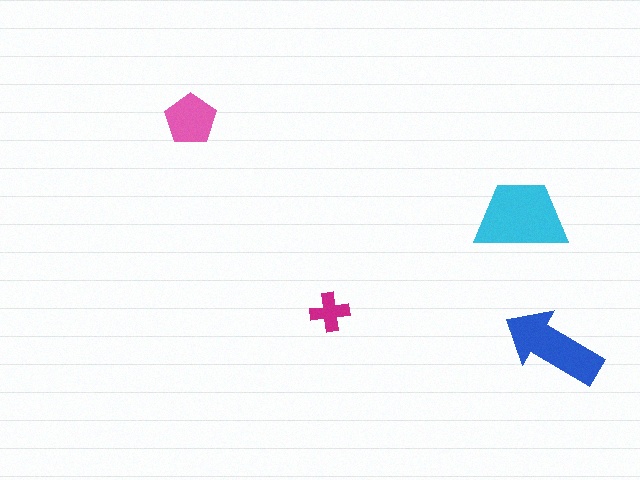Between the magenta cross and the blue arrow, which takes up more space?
The blue arrow.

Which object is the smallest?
The magenta cross.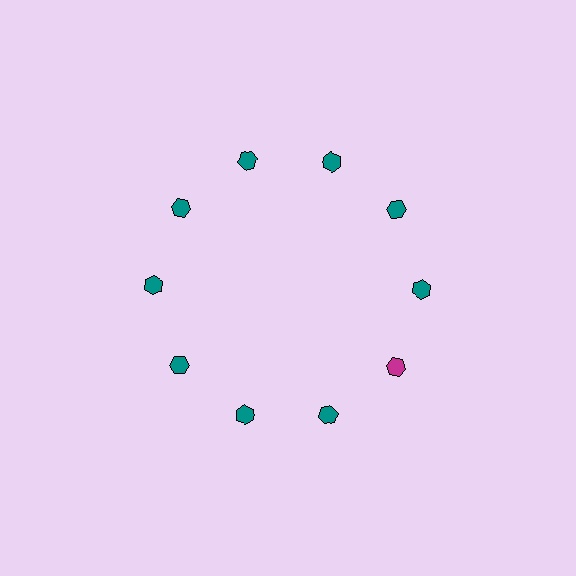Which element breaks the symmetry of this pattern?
The magenta hexagon at roughly the 4 o'clock position breaks the symmetry. All other shapes are teal hexagons.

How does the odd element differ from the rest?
It has a different color: magenta instead of teal.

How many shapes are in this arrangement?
There are 10 shapes arranged in a ring pattern.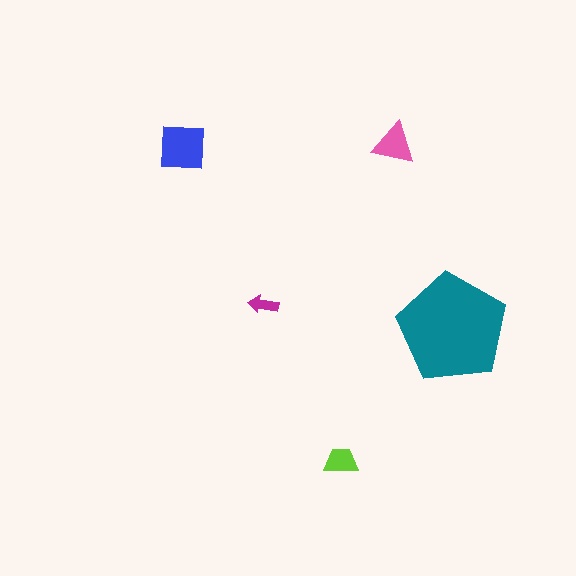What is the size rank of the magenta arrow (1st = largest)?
5th.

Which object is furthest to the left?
The blue square is leftmost.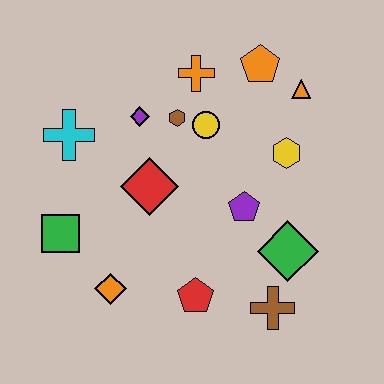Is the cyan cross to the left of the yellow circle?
Yes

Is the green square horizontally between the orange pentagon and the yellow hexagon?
No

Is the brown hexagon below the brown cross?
No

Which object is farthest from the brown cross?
The cyan cross is farthest from the brown cross.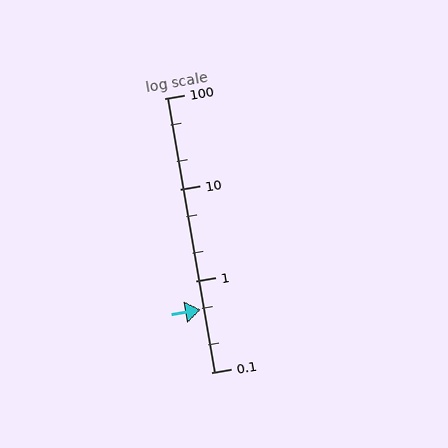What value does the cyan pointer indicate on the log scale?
The pointer indicates approximately 0.49.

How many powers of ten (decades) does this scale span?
The scale spans 3 decades, from 0.1 to 100.